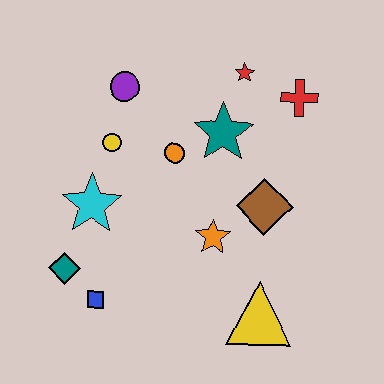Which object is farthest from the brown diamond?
The teal diamond is farthest from the brown diamond.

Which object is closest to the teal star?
The orange circle is closest to the teal star.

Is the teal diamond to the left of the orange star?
Yes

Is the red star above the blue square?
Yes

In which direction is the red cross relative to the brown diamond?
The red cross is above the brown diamond.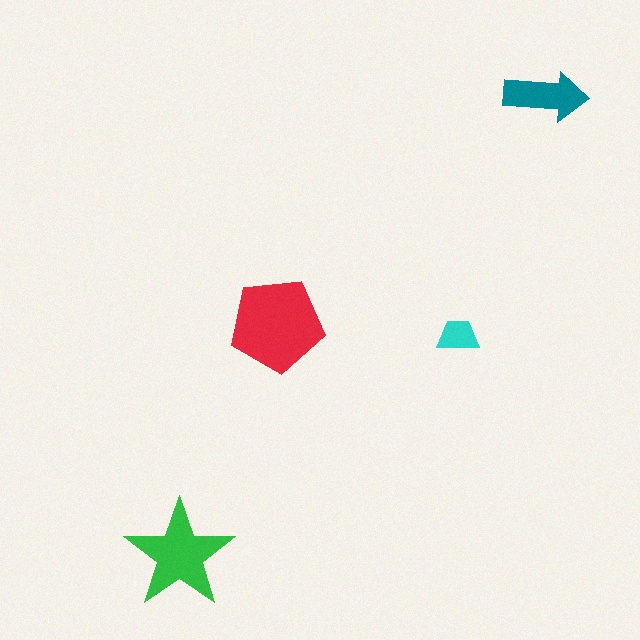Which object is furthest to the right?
The teal arrow is rightmost.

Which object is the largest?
The red pentagon.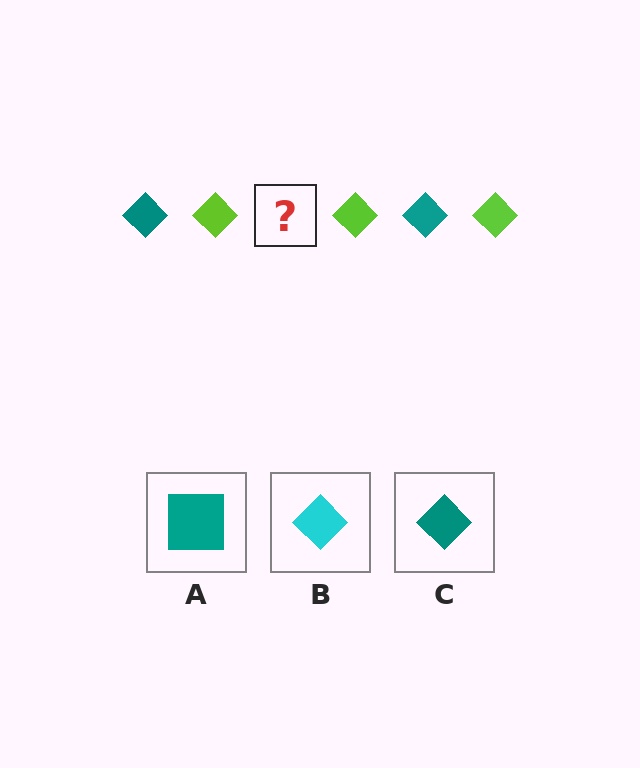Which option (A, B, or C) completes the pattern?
C.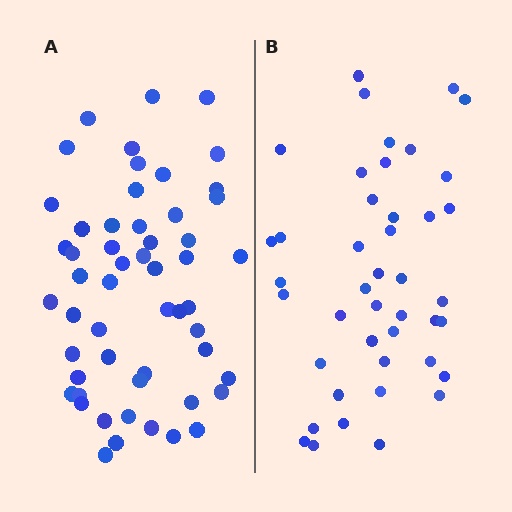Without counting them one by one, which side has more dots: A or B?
Region A (the left region) has more dots.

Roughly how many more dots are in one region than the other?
Region A has roughly 12 or so more dots than region B.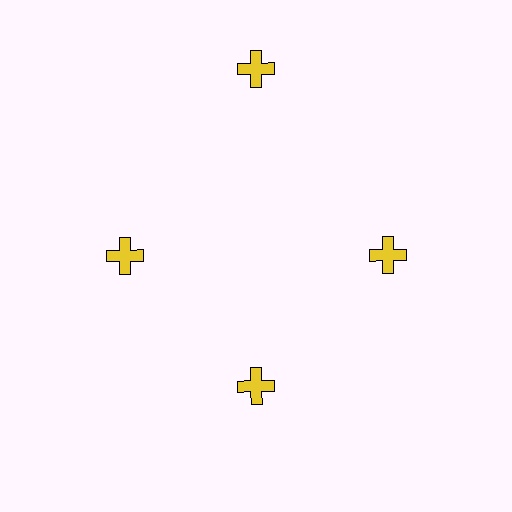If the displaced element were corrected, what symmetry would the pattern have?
It would have 4-fold rotational symmetry — the pattern would map onto itself every 90 degrees.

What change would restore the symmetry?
The symmetry would be restored by moving it inward, back onto the ring so that all 4 crosses sit at equal angles and equal distance from the center.